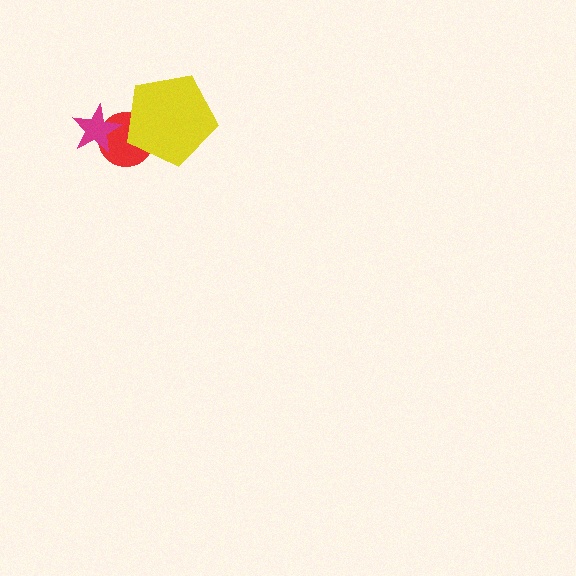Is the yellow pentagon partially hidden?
No, no other shape covers it.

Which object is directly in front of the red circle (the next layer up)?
The yellow pentagon is directly in front of the red circle.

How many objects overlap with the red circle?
2 objects overlap with the red circle.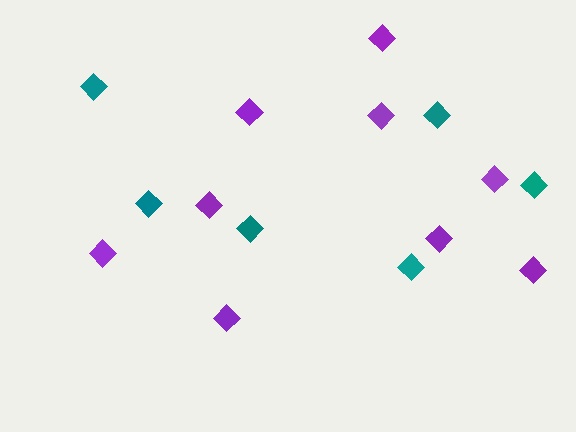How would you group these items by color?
There are 2 groups: one group of purple diamonds (9) and one group of teal diamonds (6).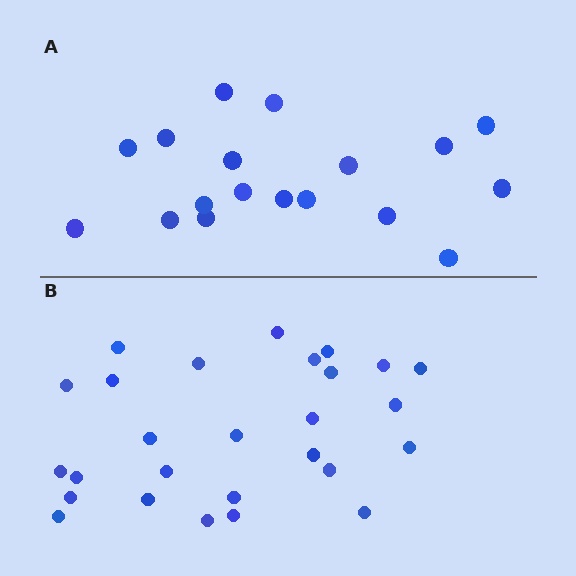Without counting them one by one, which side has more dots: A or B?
Region B (the bottom region) has more dots.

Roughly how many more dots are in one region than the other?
Region B has roughly 8 or so more dots than region A.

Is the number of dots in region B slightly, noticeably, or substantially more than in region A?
Region B has substantially more. The ratio is roughly 1.5 to 1.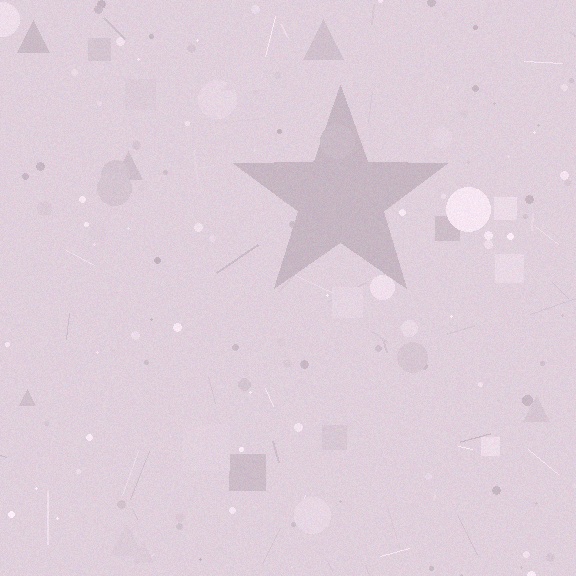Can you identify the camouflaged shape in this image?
The camouflaged shape is a star.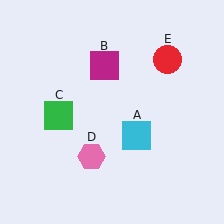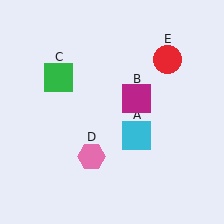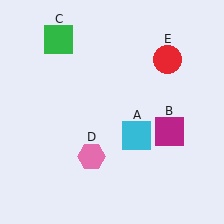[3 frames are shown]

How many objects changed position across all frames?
2 objects changed position: magenta square (object B), green square (object C).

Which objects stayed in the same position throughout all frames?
Cyan square (object A) and pink hexagon (object D) and red circle (object E) remained stationary.